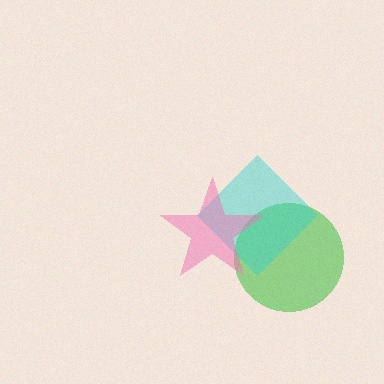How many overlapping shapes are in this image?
There are 3 overlapping shapes in the image.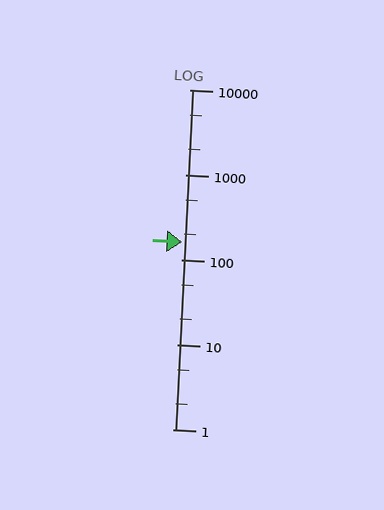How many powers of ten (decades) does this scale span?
The scale spans 4 decades, from 1 to 10000.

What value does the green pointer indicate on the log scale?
The pointer indicates approximately 160.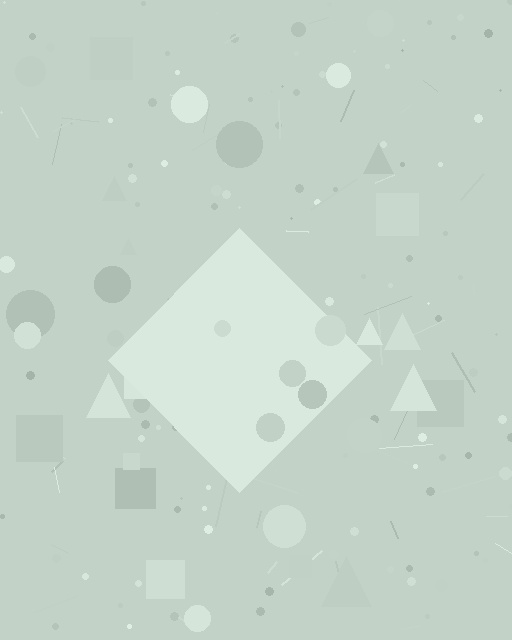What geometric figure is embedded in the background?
A diamond is embedded in the background.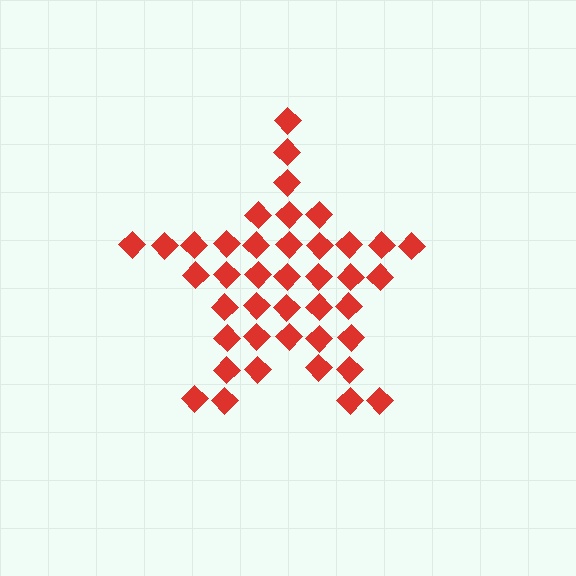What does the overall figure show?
The overall figure shows a star.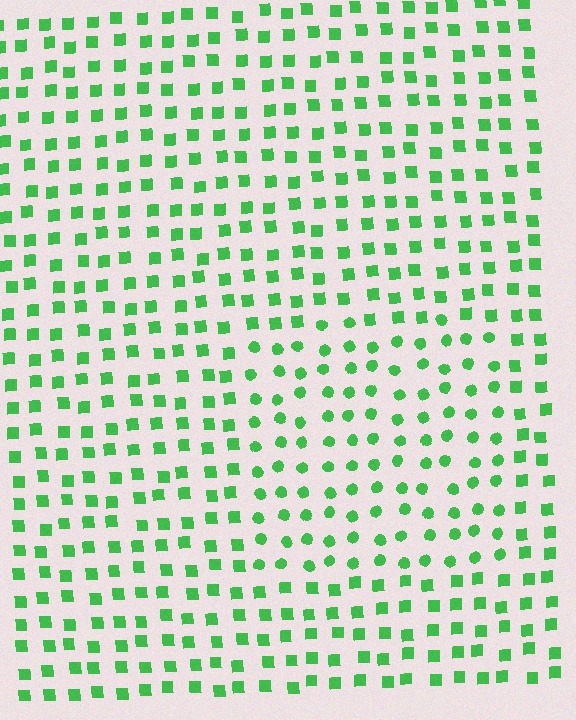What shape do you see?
I see a rectangle.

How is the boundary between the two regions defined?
The boundary is defined by a change in element shape: circles inside vs. squares outside. All elements share the same color and spacing.